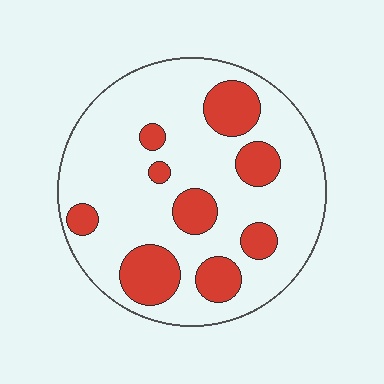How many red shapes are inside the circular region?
9.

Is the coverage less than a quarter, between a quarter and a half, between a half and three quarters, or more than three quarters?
Less than a quarter.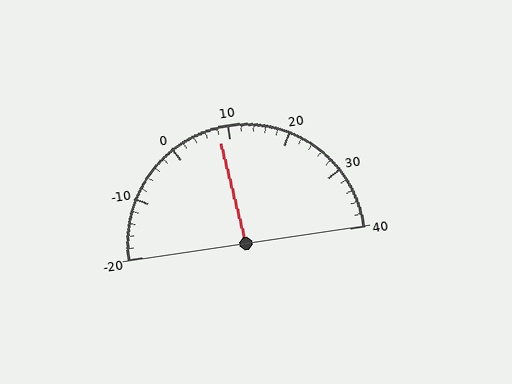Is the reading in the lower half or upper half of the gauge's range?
The reading is in the lower half of the range (-20 to 40).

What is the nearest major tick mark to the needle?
The nearest major tick mark is 10.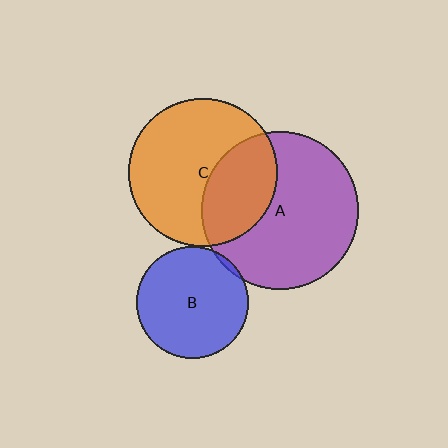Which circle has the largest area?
Circle A (purple).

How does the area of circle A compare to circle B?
Approximately 2.0 times.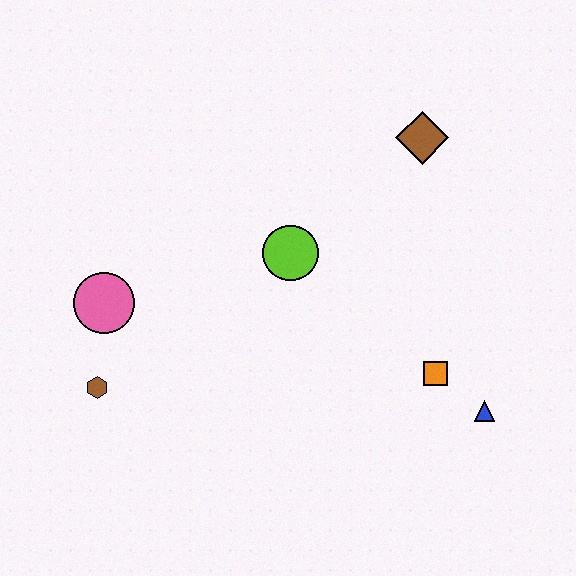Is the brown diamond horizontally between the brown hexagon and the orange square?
Yes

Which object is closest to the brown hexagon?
The pink circle is closest to the brown hexagon.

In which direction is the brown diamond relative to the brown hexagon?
The brown diamond is to the right of the brown hexagon.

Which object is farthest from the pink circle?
The blue triangle is farthest from the pink circle.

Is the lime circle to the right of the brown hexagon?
Yes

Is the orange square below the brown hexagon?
No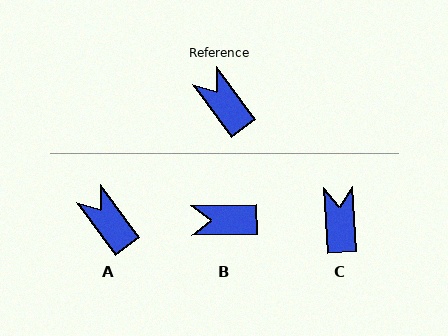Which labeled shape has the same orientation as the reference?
A.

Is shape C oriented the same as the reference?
No, it is off by about 33 degrees.